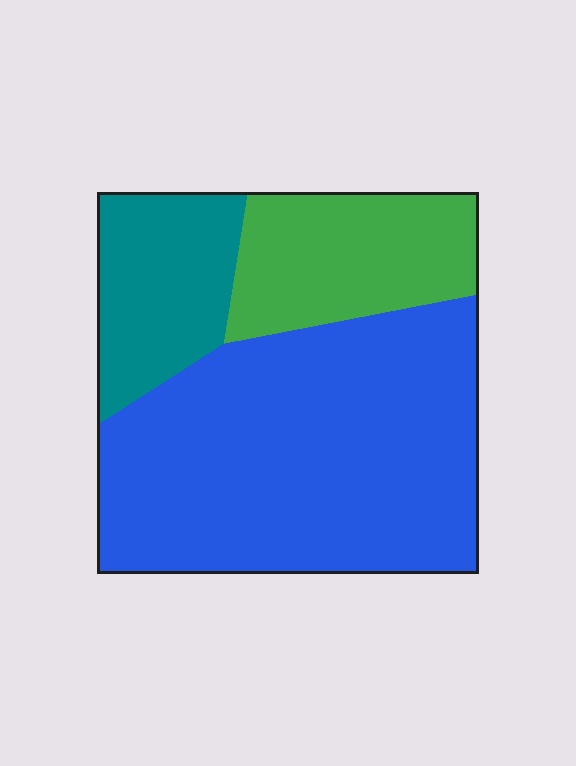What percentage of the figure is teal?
Teal covers about 20% of the figure.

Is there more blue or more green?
Blue.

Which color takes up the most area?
Blue, at roughly 60%.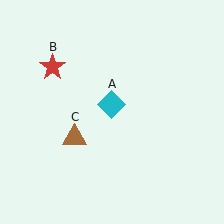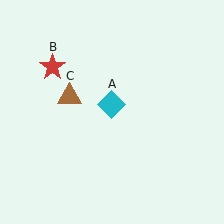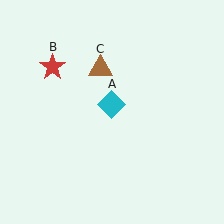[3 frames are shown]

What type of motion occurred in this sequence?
The brown triangle (object C) rotated clockwise around the center of the scene.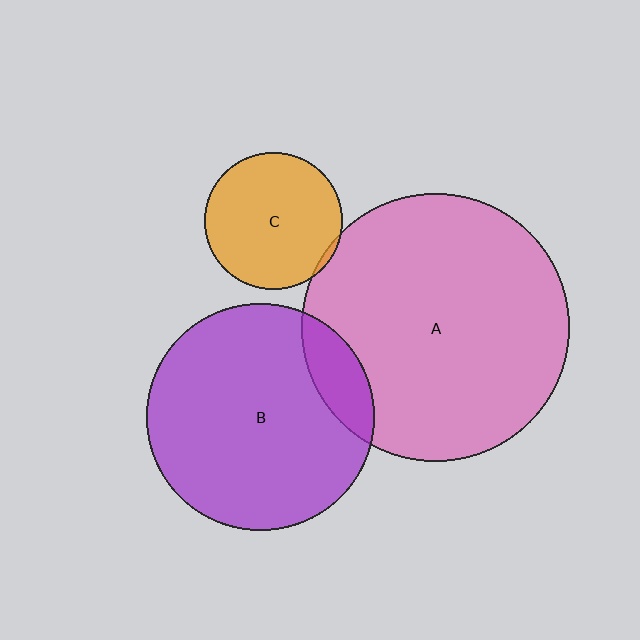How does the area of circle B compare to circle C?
Approximately 2.7 times.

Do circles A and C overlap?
Yes.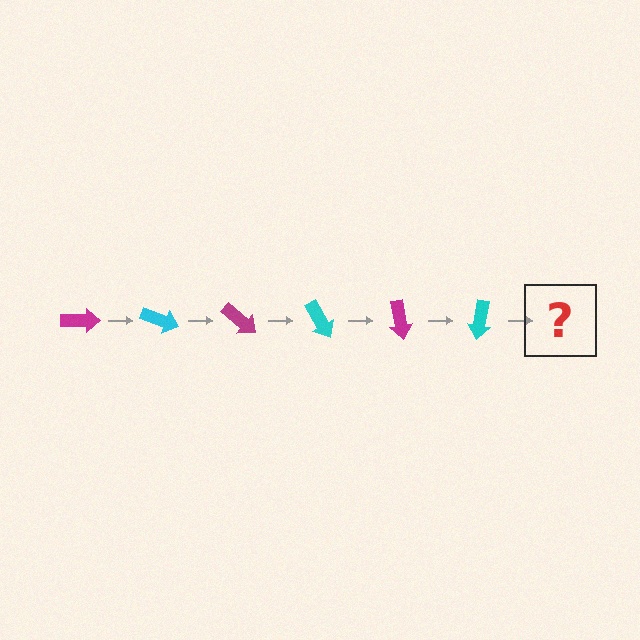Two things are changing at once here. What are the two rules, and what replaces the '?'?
The two rules are that it rotates 20 degrees each step and the color cycles through magenta and cyan. The '?' should be a magenta arrow, rotated 120 degrees from the start.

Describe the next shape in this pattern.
It should be a magenta arrow, rotated 120 degrees from the start.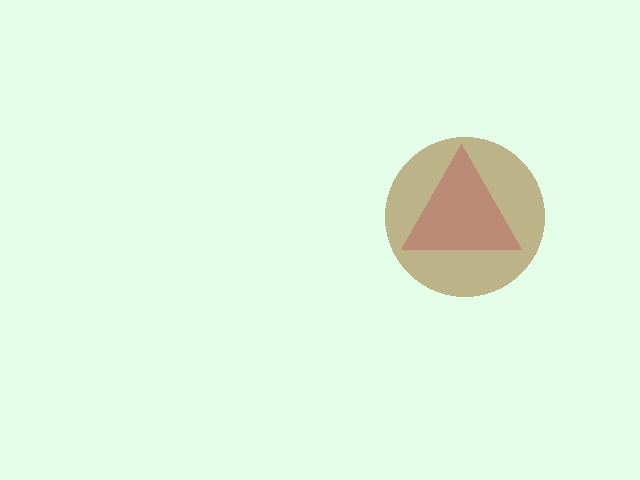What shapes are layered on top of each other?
The layered shapes are: a pink triangle, a brown circle.